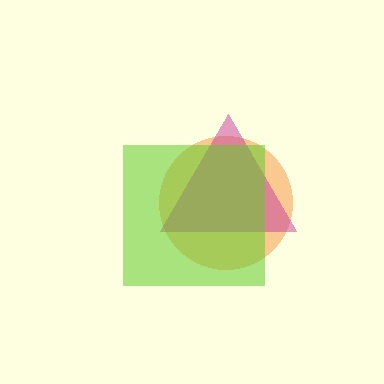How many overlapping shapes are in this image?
There are 3 overlapping shapes in the image.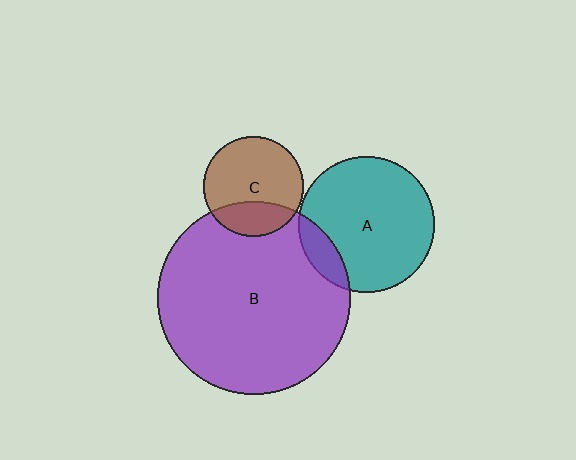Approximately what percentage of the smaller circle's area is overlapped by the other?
Approximately 15%.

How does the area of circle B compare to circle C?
Approximately 3.7 times.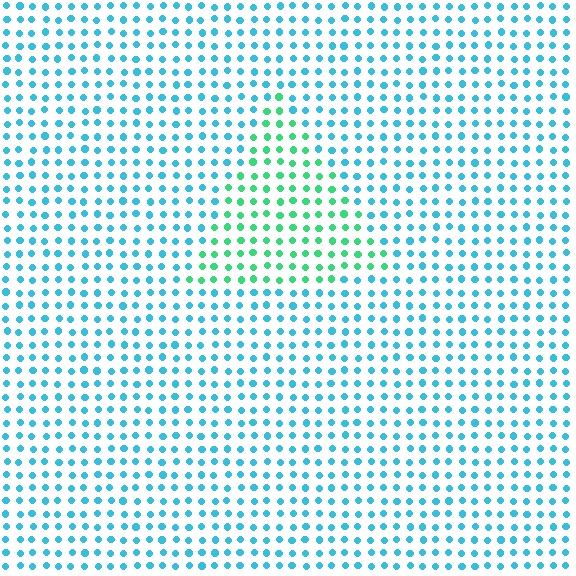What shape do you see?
I see a triangle.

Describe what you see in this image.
The image is filled with small cyan elements in a uniform arrangement. A triangle-shaped region is visible where the elements are tinted to a slightly different hue, forming a subtle color boundary.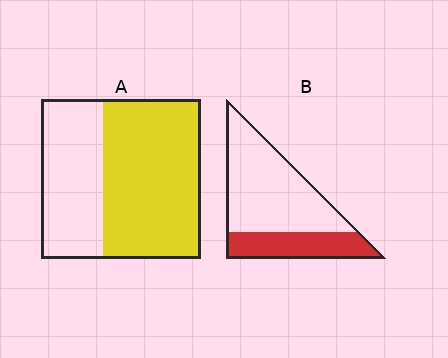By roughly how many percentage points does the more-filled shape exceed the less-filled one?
By roughly 30 percentage points (A over B).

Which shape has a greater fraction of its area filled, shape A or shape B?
Shape A.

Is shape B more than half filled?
No.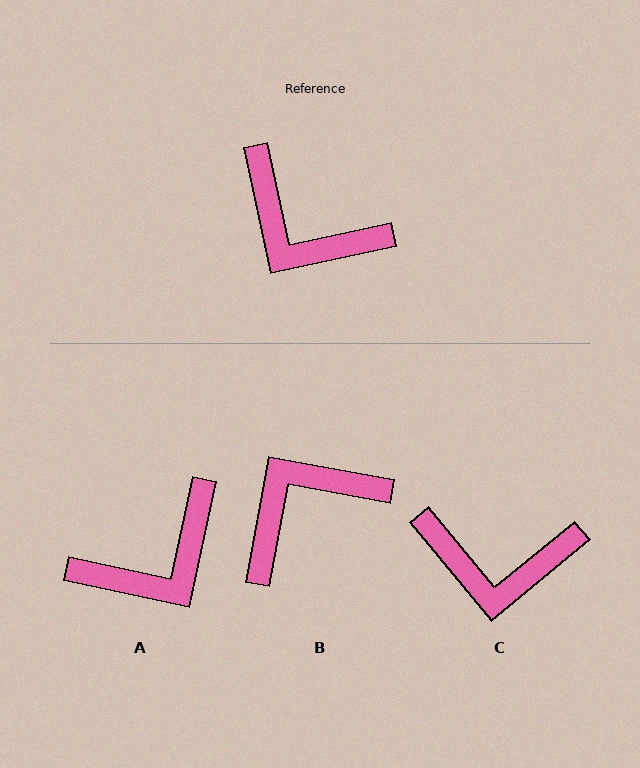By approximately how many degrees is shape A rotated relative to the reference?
Approximately 66 degrees counter-clockwise.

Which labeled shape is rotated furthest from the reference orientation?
B, about 113 degrees away.